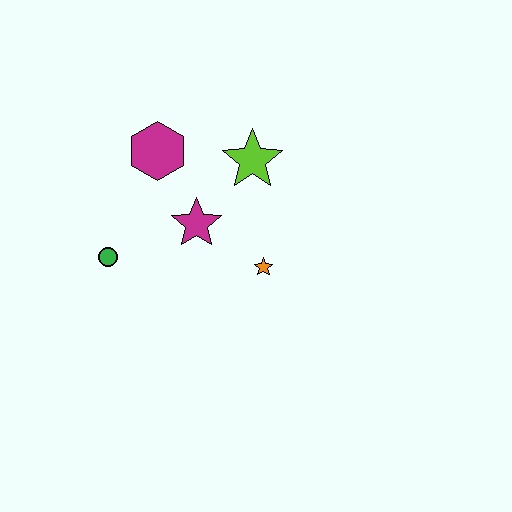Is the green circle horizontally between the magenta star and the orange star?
No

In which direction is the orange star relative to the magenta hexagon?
The orange star is below the magenta hexagon.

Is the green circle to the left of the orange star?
Yes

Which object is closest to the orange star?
The magenta star is closest to the orange star.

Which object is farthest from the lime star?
The green circle is farthest from the lime star.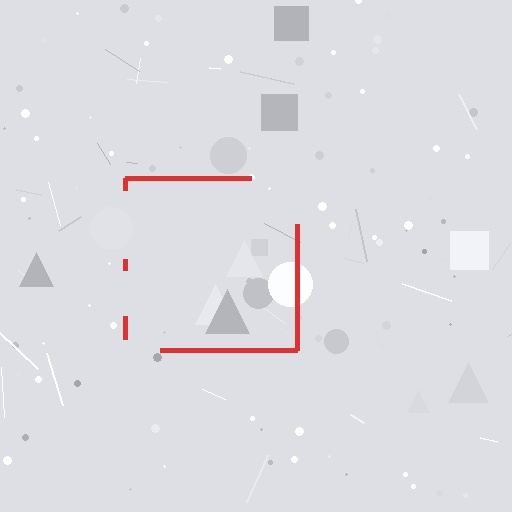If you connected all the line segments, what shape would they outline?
They would outline a square.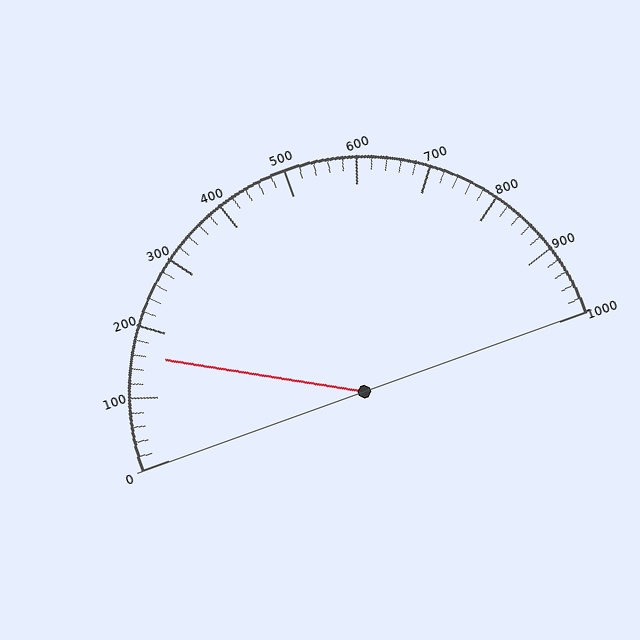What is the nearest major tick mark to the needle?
The nearest major tick mark is 200.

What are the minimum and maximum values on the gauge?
The gauge ranges from 0 to 1000.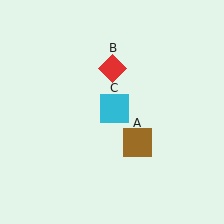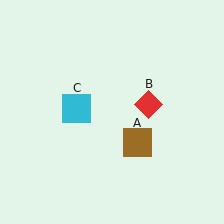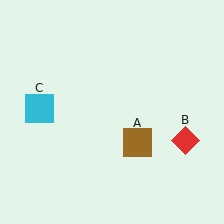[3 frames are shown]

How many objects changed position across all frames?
2 objects changed position: red diamond (object B), cyan square (object C).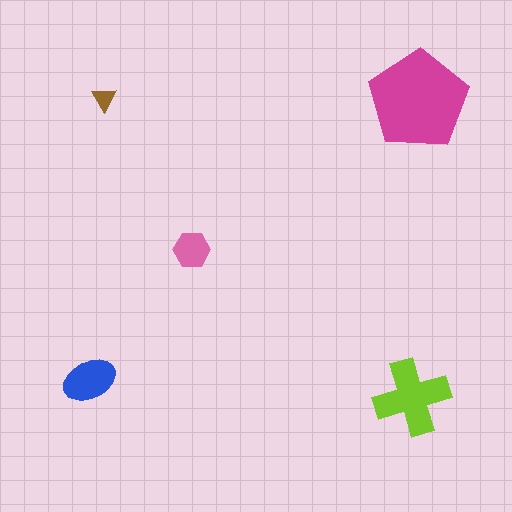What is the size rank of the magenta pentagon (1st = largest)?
1st.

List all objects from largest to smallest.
The magenta pentagon, the lime cross, the blue ellipse, the pink hexagon, the brown triangle.